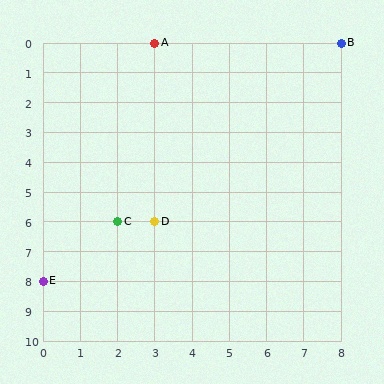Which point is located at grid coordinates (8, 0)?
Point B is at (8, 0).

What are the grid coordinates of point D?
Point D is at grid coordinates (3, 6).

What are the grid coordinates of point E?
Point E is at grid coordinates (0, 8).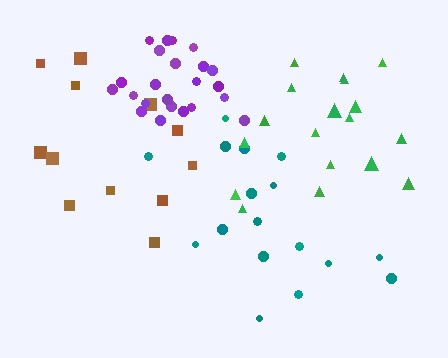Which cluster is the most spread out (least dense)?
Brown.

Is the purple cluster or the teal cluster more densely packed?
Purple.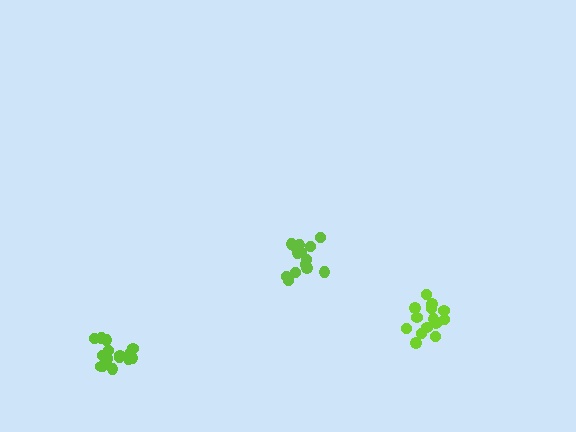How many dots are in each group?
Group 1: 16 dots, Group 2: 15 dots, Group 3: 14 dots (45 total).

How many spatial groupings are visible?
There are 3 spatial groupings.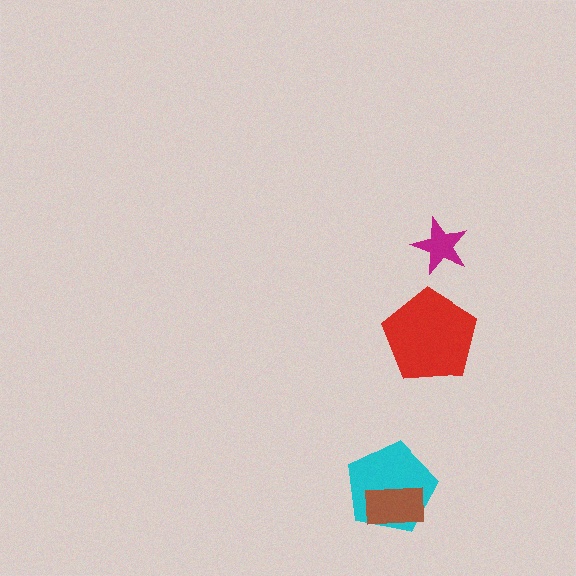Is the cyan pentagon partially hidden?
Yes, it is partially covered by another shape.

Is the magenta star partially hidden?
No, no other shape covers it.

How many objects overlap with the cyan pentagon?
1 object overlaps with the cyan pentagon.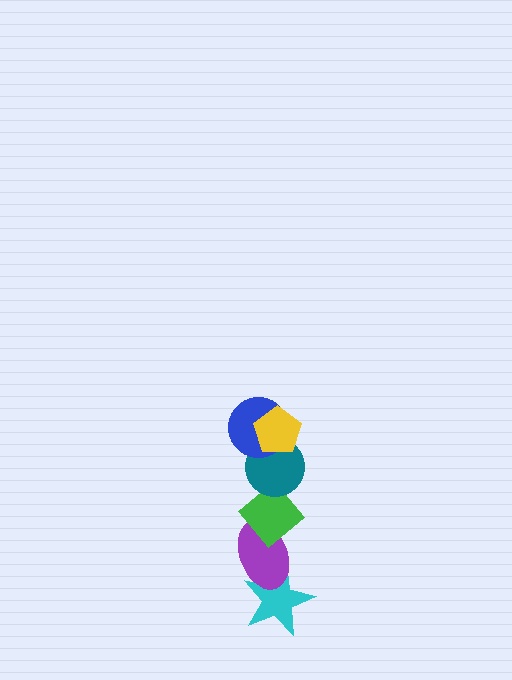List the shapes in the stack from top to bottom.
From top to bottom: the yellow pentagon, the blue circle, the teal circle, the green diamond, the purple ellipse, the cyan star.